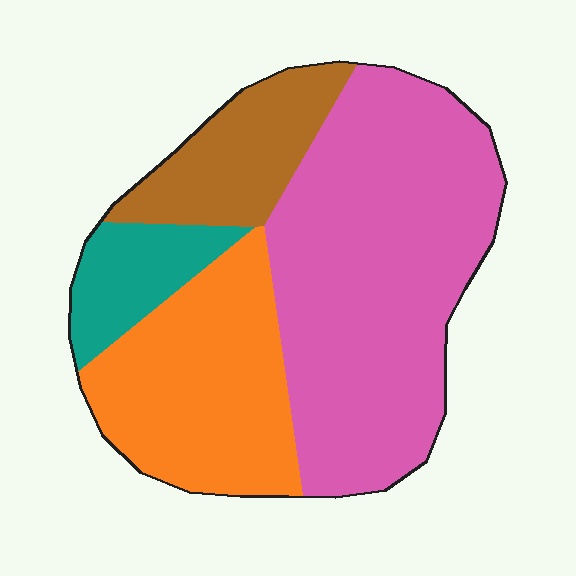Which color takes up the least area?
Teal, at roughly 10%.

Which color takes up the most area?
Pink, at roughly 50%.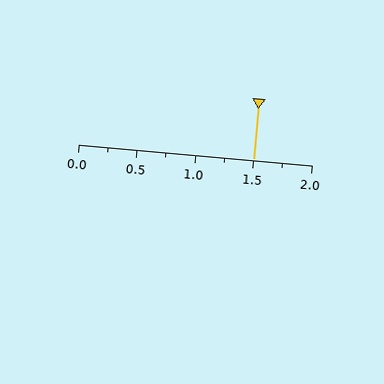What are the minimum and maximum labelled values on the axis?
The axis runs from 0.0 to 2.0.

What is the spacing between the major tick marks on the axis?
The major ticks are spaced 0.5 apart.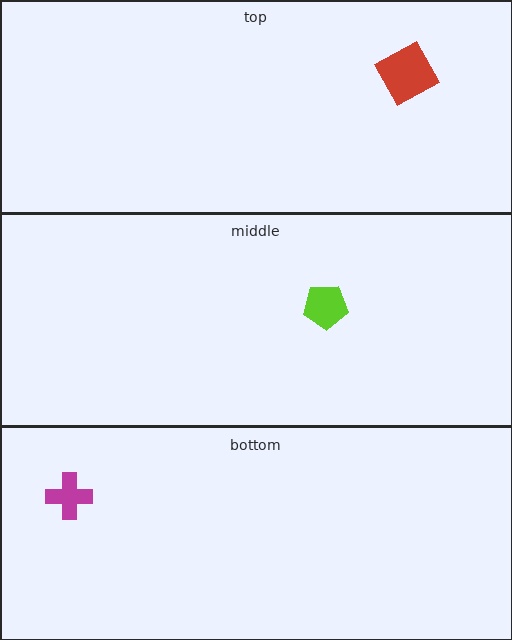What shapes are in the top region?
The red square.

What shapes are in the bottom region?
The magenta cross.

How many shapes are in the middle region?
1.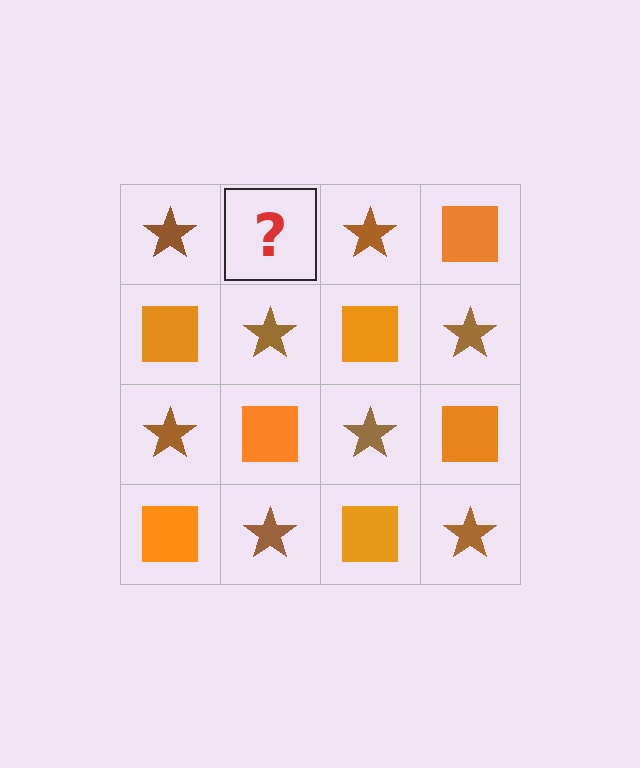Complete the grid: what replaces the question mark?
The question mark should be replaced with an orange square.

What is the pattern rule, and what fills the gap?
The rule is that it alternates brown star and orange square in a checkerboard pattern. The gap should be filled with an orange square.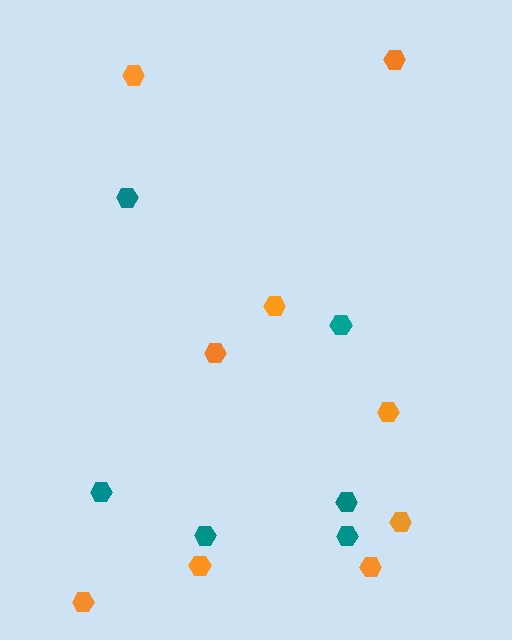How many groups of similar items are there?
There are 2 groups: one group of orange hexagons (9) and one group of teal hexagons (6).